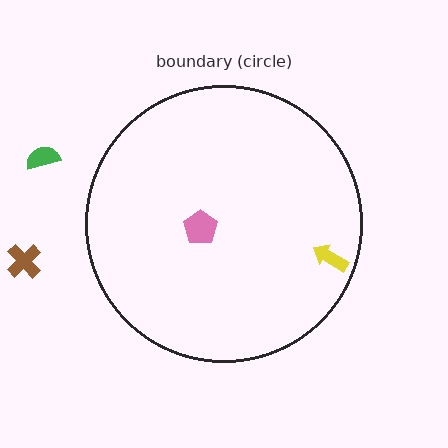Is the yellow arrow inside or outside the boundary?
Inside.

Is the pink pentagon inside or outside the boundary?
Inside.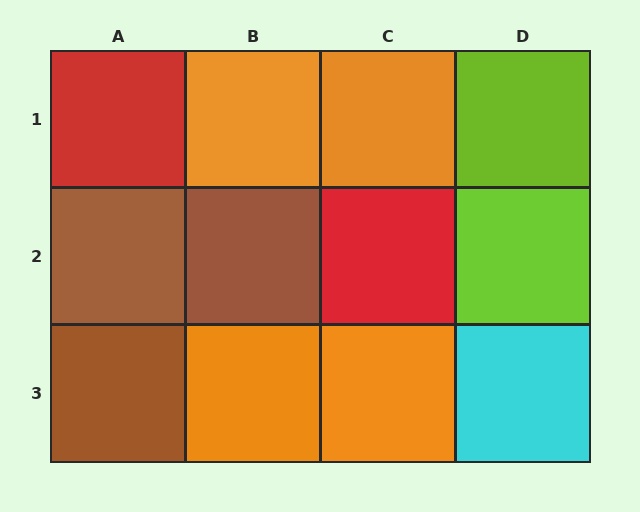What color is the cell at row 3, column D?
Cyan.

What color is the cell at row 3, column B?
Orange.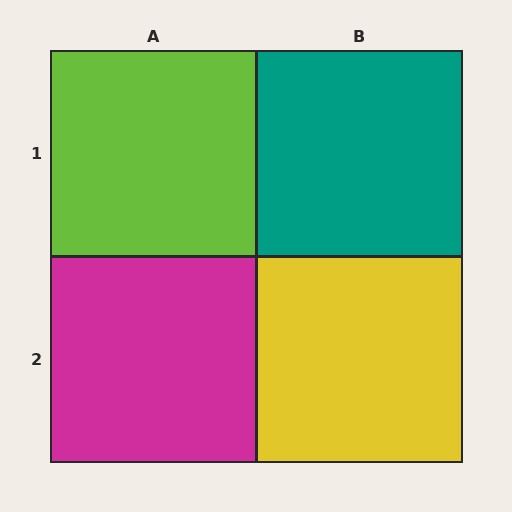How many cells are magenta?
1 cell is magenta.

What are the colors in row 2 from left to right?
Magenta, yellow.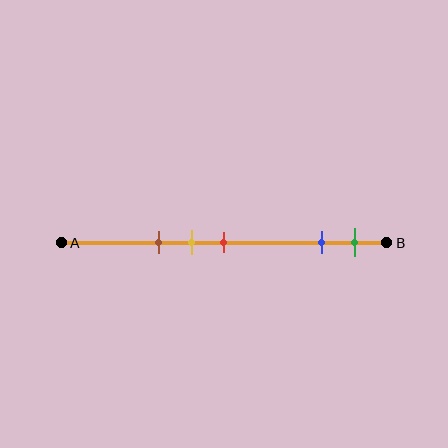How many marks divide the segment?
There are 5 marks dividing the segment.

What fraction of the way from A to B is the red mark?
The red mark is approximately 50% (0.5) of the way from A to B.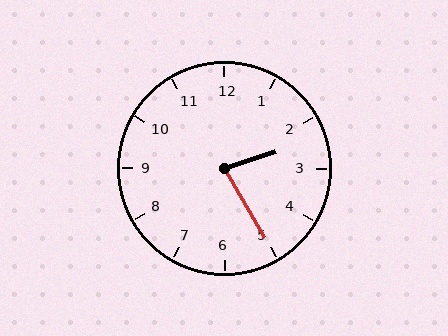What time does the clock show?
2:25.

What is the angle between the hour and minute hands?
Approximately 78 degrees.